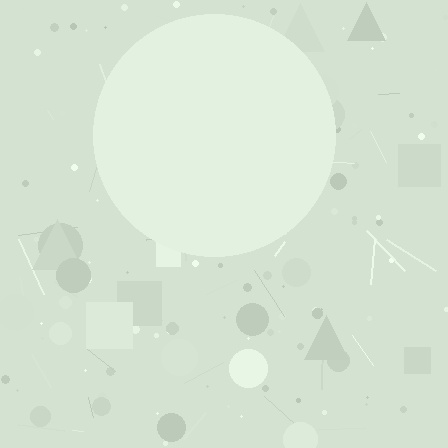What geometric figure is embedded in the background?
A circle is embedded in the background.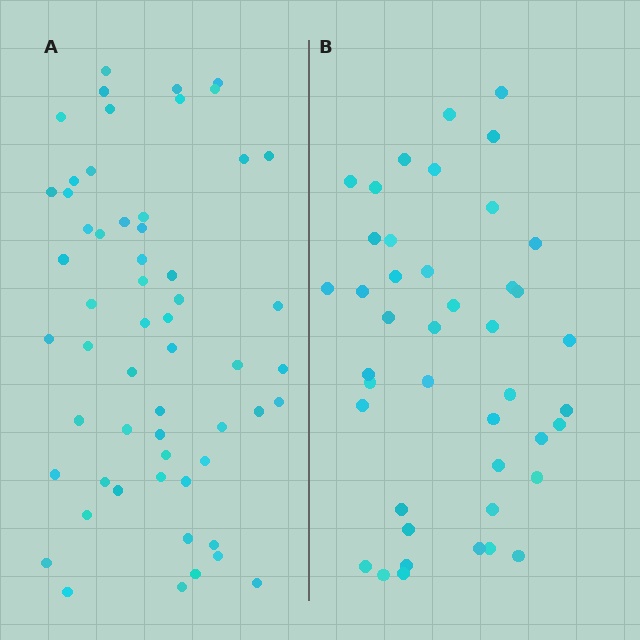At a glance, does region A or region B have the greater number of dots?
Region A (the left region) has more dots.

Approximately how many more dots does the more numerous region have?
Region A has approximately 15 more dots than region B.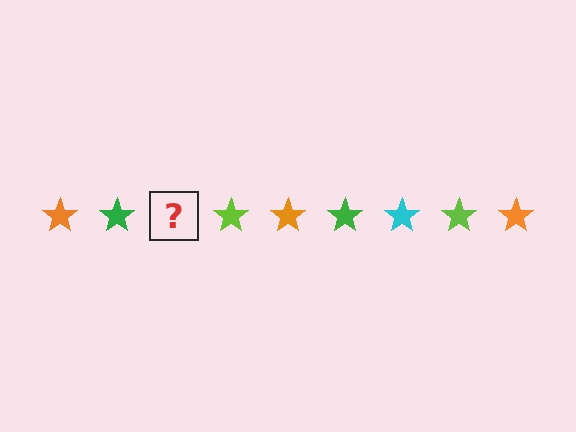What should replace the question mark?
The question mark should be replaced with a cyan star.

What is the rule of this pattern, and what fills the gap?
The rule is that the pattern cycles through orange, green, cyan, lime stars. The gap should be filled with a cyan star.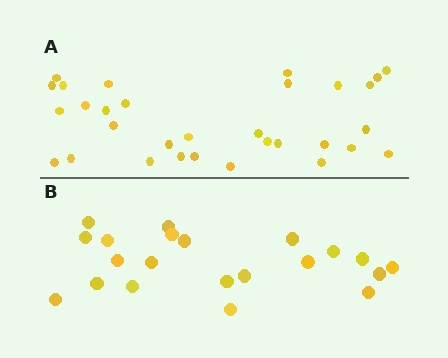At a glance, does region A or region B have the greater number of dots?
Region A (the top region) has more dots.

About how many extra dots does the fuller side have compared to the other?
Region A has roughly 10 or so more dots than region B.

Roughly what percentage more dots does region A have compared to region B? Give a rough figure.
About 50% more.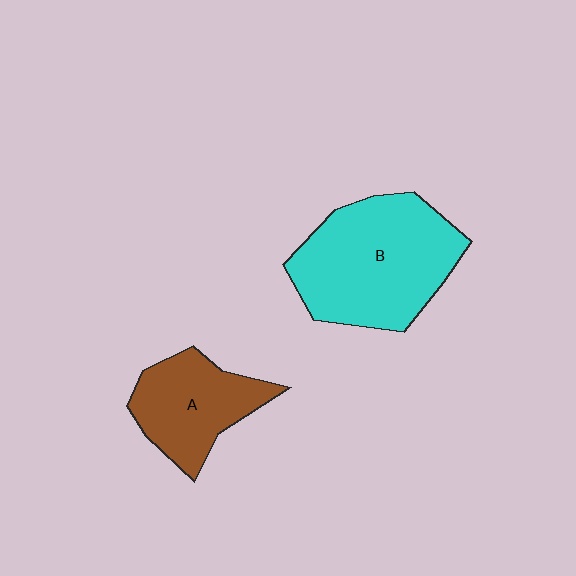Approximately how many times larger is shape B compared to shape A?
Approximately 1.7 times.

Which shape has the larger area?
Shape B (cyan).